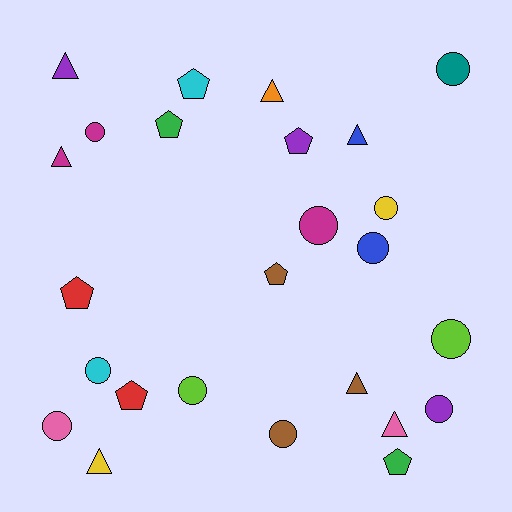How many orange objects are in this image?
There is 1 orange object.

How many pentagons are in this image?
There are 7 pentagons.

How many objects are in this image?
There are 25 objects.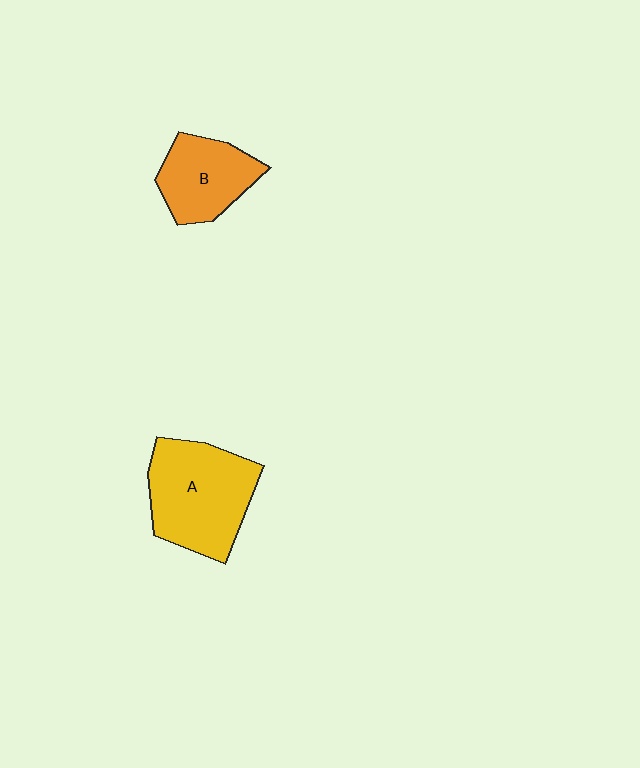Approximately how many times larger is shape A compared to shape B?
Approximately 1.5 times.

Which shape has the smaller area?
Shape B (orange).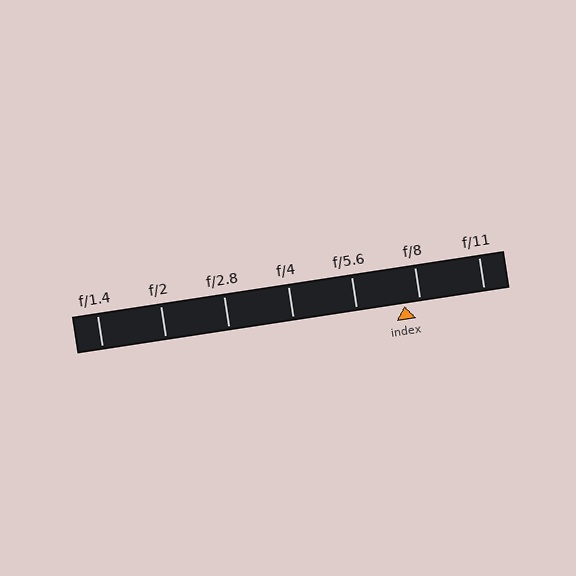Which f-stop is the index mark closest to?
The index mark is closest to f/8.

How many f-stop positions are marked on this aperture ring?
There are 7 f-stop positions marked.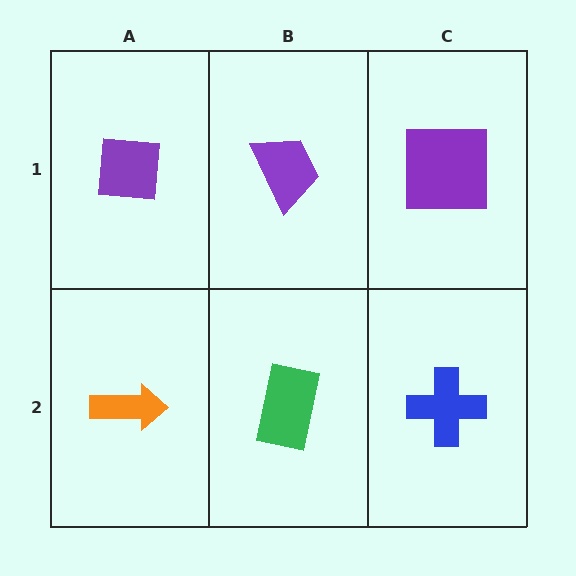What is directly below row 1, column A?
An orange arrow.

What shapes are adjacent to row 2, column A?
A purple square (row 1, column A), a green rectangle (row 2, column B).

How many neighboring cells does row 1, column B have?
3.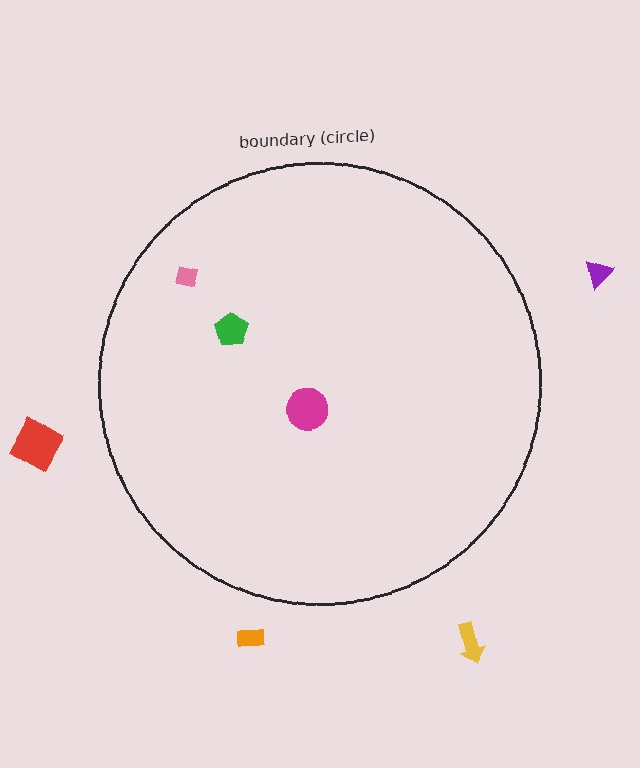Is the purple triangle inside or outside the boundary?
Outside.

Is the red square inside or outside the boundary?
Outside.